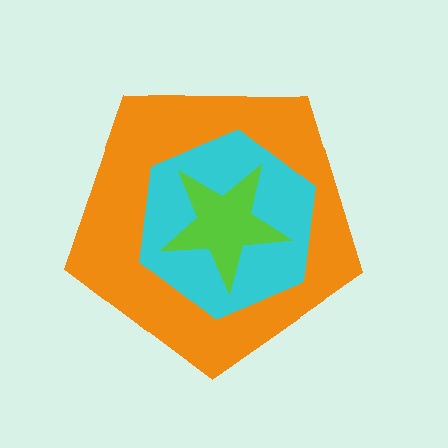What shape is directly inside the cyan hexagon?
The lime star.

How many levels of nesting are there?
3.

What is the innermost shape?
The lime star.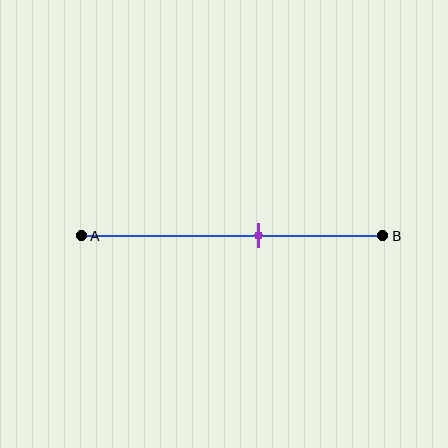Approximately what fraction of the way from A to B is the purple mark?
The purple mark is approximately 60% of the way from A to B.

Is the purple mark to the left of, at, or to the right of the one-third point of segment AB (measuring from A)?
The purple mark is to the right of the one-third point of segment AB.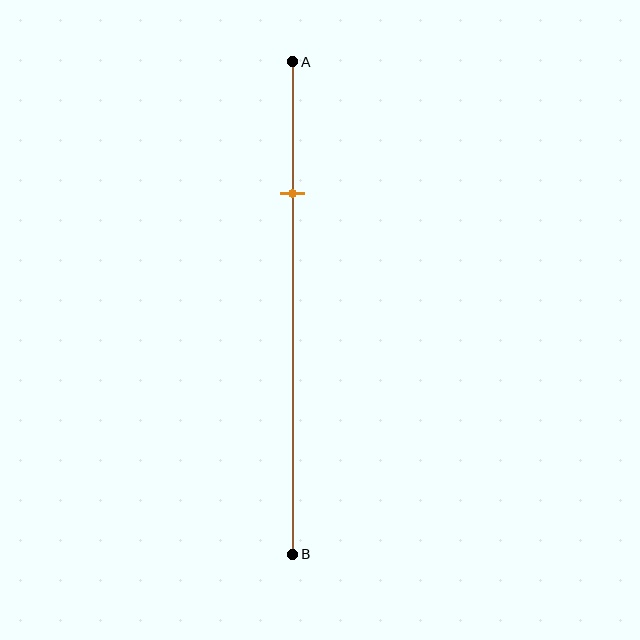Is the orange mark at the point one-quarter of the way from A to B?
Yes, the mark is approximately at the one-quarter point.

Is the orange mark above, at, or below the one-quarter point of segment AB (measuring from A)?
The orange mark is approximately at the one-quarter point of segment AB.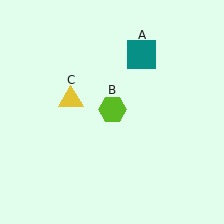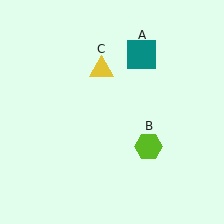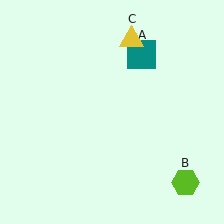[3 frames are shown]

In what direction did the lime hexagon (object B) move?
The lime hexagon (object B) moved down and to the right.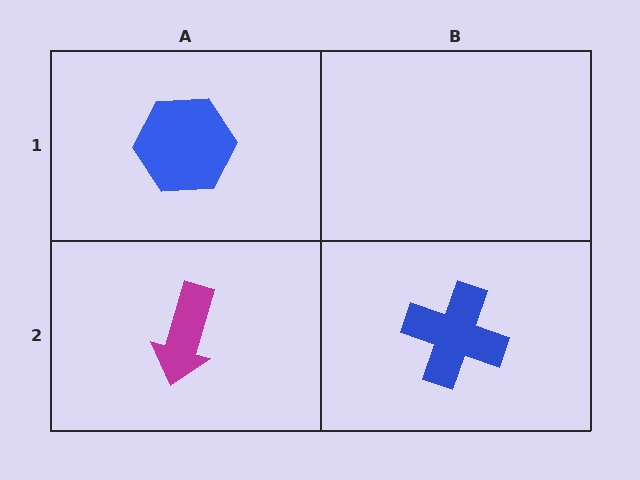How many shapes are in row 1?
1 shape.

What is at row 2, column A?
A magenta arrow.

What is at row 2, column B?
A blue cross.